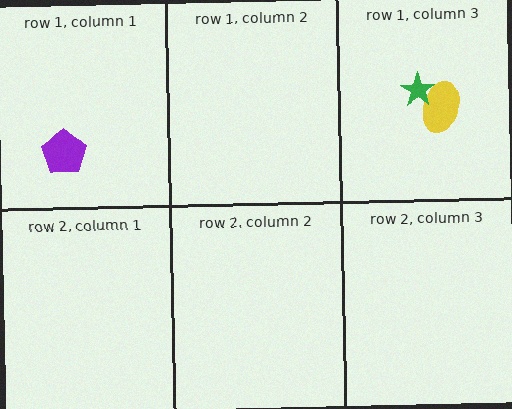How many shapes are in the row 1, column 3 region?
2.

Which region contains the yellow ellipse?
The row 1, column 3 region.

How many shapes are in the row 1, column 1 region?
1.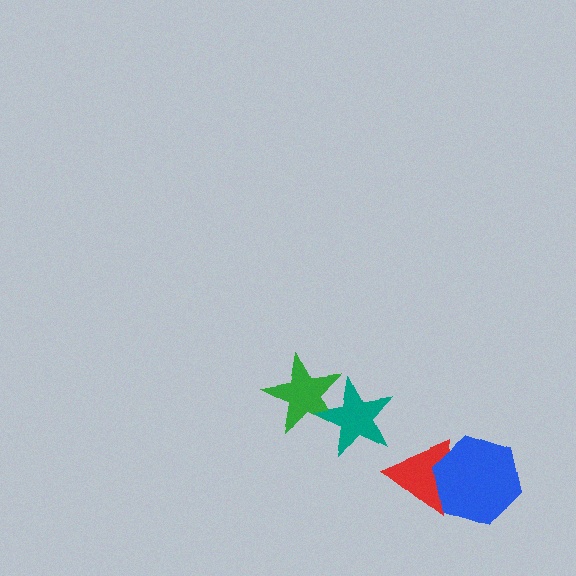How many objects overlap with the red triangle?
1 object overlaps with the red triangle.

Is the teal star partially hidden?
No, no other shape covers it.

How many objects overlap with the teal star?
1 object overlaps with the teal star.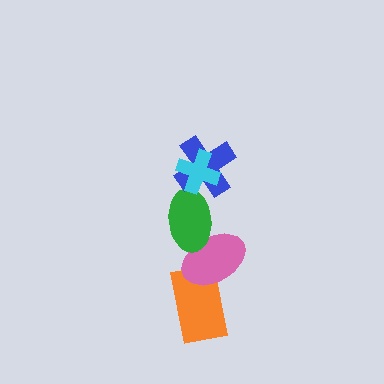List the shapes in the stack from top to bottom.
From top to bottom: the cyan cross, the blue cross, the green ellipse, the pink ellipse, the orange rectangle.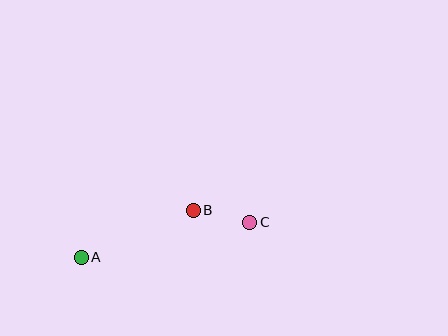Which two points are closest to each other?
Points B and C are closest to each other.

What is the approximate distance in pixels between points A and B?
The distance between A and B is approximately 122 pixels.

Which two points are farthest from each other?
Points A and C are farthest from each other.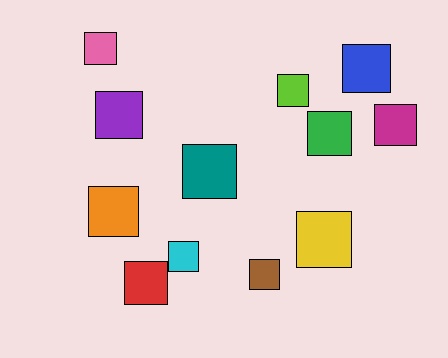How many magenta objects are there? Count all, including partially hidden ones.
There is 1 magenta object.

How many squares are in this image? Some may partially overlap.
There are 12 squares.